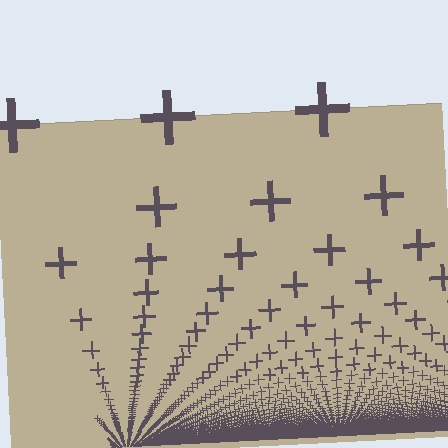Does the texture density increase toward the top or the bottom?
Density increases toward the bottom.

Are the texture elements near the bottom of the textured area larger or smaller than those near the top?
Smaller. The gradient is inverted — elements near the bottom are smaller and denser.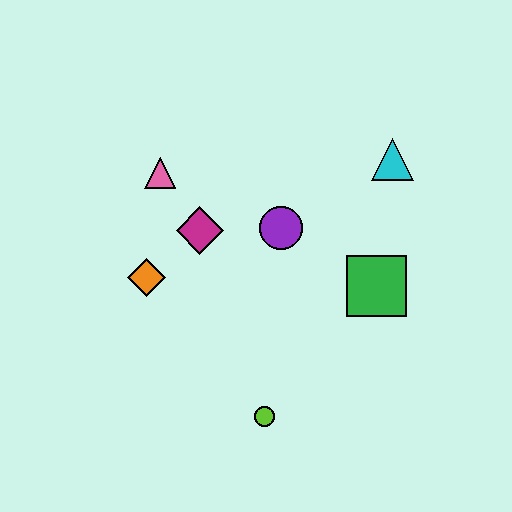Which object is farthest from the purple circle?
The lime circle is farthest from the purple circle.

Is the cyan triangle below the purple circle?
No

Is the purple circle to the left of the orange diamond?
No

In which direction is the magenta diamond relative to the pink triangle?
The magenta diamond is below the pink triangle.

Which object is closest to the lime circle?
The green square is closest to the lime circle.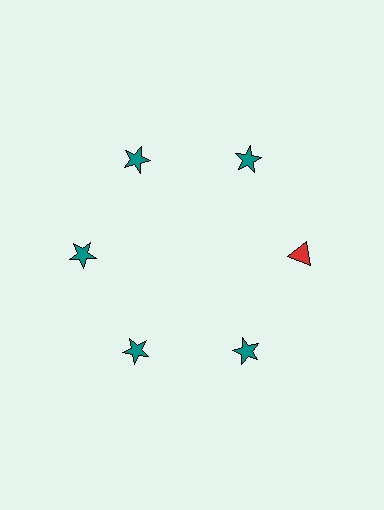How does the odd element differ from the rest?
It differs in both color (red instead of teal) and shape (triangle instead of star).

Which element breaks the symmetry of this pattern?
The red triangle at roughly the 3 o'clock position breaks the symmetry. All other shapes are teal stars.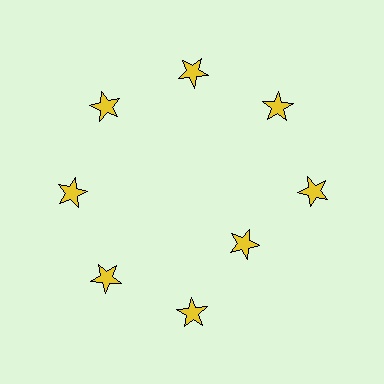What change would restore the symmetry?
The symmetry would be restored by moving it outward, back onto the ring so that all 8 stars sit at equal angles and equal distance from the center.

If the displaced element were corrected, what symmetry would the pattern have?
It would have 8-fold rotational symmetry — the pattern would map onto itself every 45 degrees.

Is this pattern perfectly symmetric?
No. The 8 yellow stars are arranged in a ring, but one element near the 4 o'clock position is pulled inward toward the center, breaking the 8-fold rotational symmetry.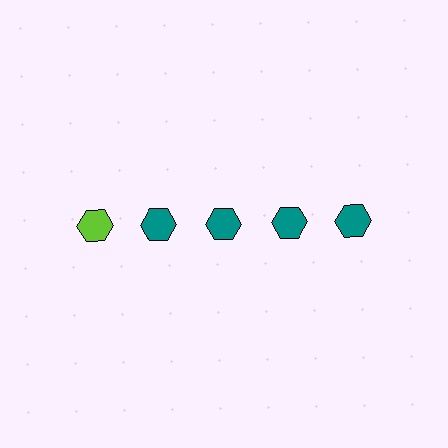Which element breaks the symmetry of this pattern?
The lime hexagon in the top row, leftmost column breaks the symmetry. All other shapes are teal hexagons.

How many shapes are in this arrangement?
There are 5 shapes arranged in a grid pattern.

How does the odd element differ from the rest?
It has a different color: lime instead of teal.